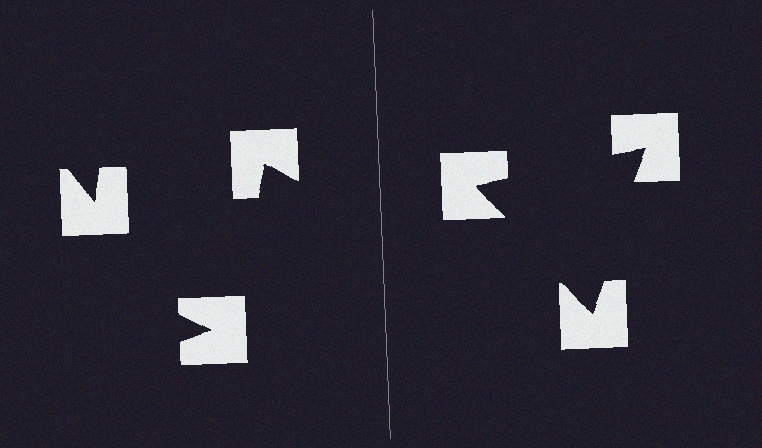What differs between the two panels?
The notched squares are positioned identically on both sides; only the wedge orientations differ. On the right they align to a triangle; on the left they are misaligned.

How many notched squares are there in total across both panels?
6 — 3 on each side.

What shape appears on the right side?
An illusory triangle.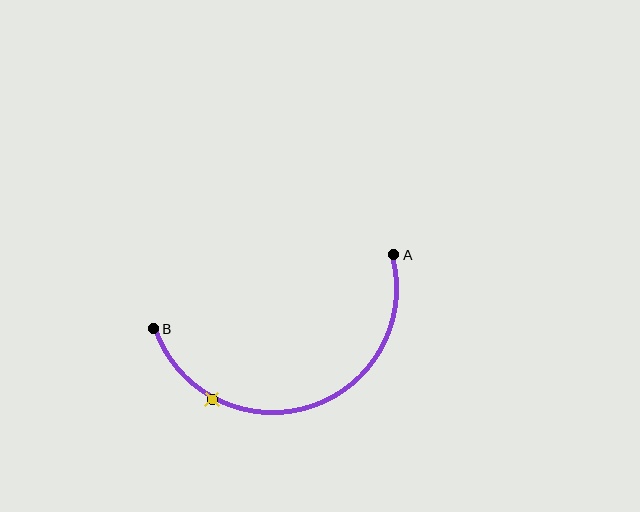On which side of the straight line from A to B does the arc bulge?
The arc bulges below the straight line connecting A and B.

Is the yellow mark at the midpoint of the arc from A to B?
No. The yellow mark lies on the arc but is closer to endpoint B. The arc midpoint would be at the point on the curve equidistant along the arc from both A and B.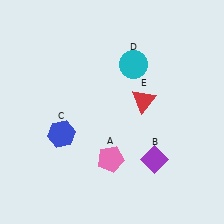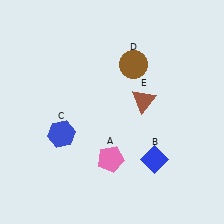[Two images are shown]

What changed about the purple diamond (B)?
In Image 1, B is purple. In Image 2, it changed to blue.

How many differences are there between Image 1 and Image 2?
There are 3 differences between the two images.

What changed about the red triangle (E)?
In Image 1, E is red. In Image 2, it changed to brown.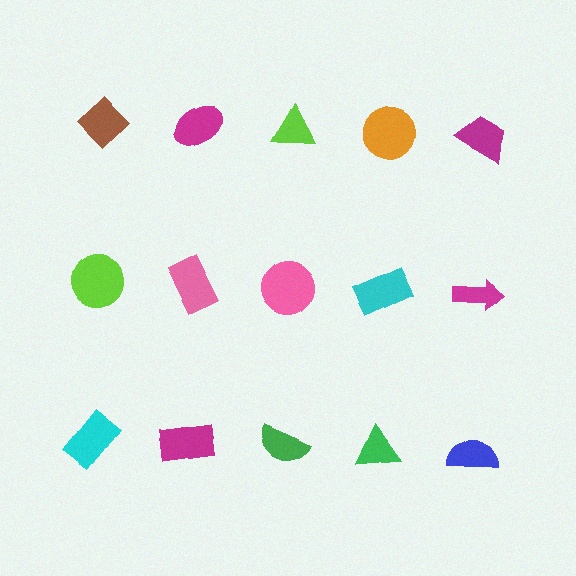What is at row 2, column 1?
A lime circle.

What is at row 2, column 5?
A magenta arrow.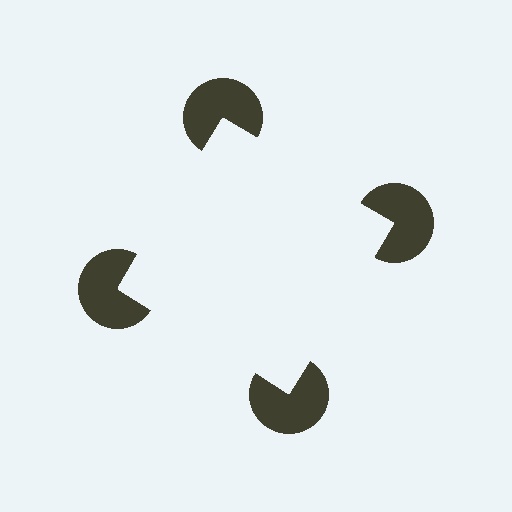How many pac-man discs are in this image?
There are 4 — one at each vertex of the illusory square.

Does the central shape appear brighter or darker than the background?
It typically appears slightly brighter than the background, even though no actual brightness change is drawn.